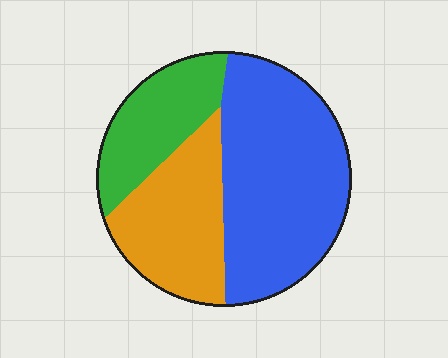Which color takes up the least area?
Green, at roughly 20%.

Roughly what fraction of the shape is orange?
Orange covers 28% of the shape.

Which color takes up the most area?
Blue, at roughly 50%.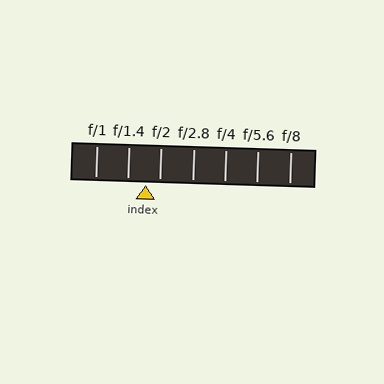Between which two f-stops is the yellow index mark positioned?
The index mark is between f/1.4 and f/2.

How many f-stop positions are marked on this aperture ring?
There are 7 f-stop positions marked.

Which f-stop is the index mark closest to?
The index mark is closest to f/2.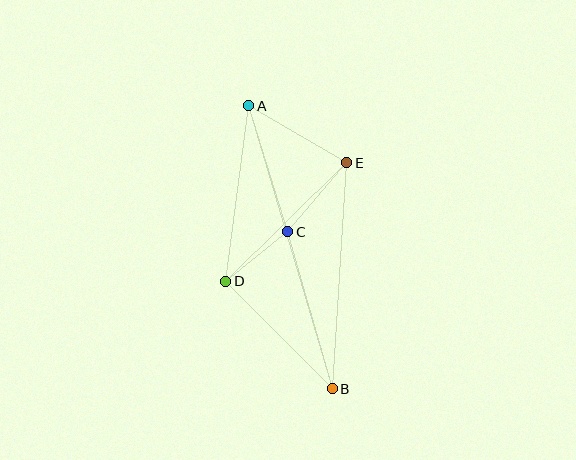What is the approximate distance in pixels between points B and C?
The distance between B and C is approximately 163 pixels.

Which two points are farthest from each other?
Points A and B are farthest from each other.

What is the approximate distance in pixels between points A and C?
The distance between A and C is approximately 132 pixels.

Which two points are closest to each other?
Points C and D are closest to each other.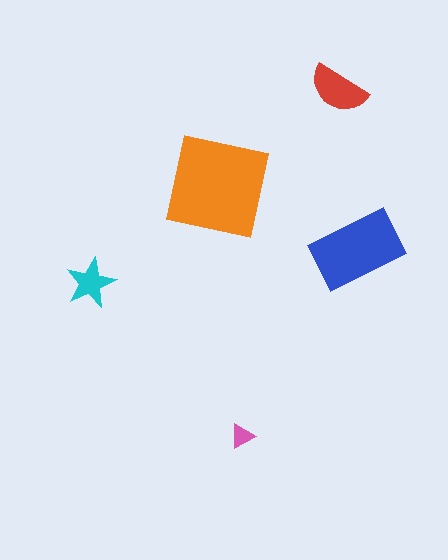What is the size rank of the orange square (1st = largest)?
1st.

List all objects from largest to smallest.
The orange square, the blue rectangle, the red semicircle, the cyan star, the pink triangle.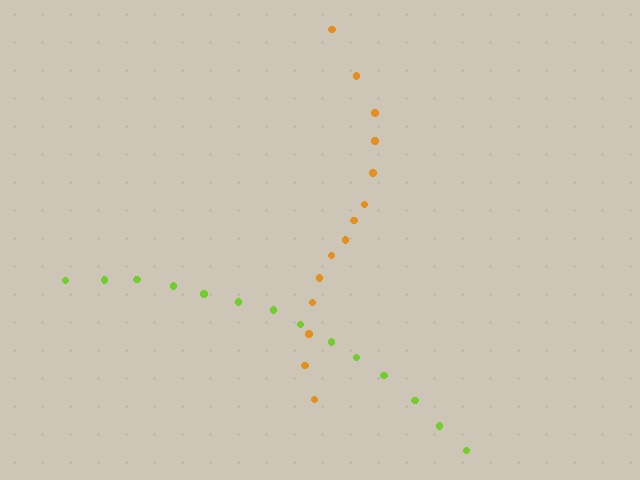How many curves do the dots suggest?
There are 2 distinct paths.